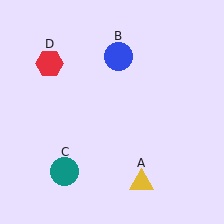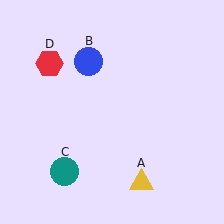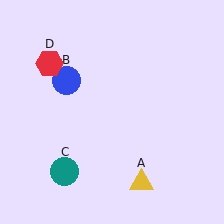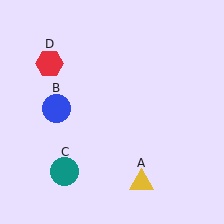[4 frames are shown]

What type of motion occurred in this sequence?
The blue circle (object B) rotated counterclockwise around the center of the scene.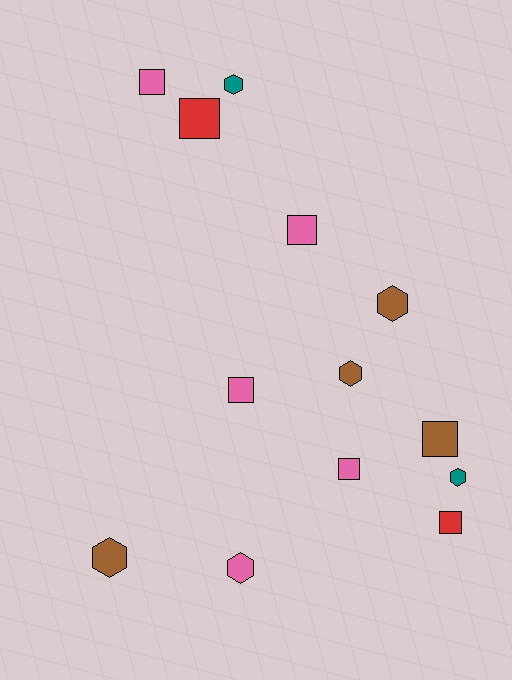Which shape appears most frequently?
Square, with 7 objects.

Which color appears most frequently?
Pink, with 5 objects.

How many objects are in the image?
There are 13 objects.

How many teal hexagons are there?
There are 2 teal hexagons.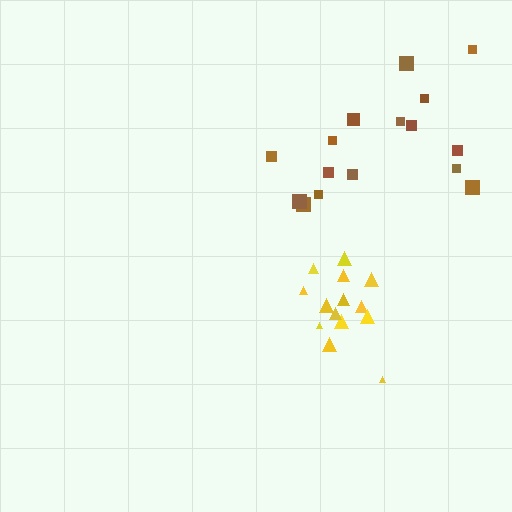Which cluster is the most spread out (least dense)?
Brown.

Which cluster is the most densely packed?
Yellow.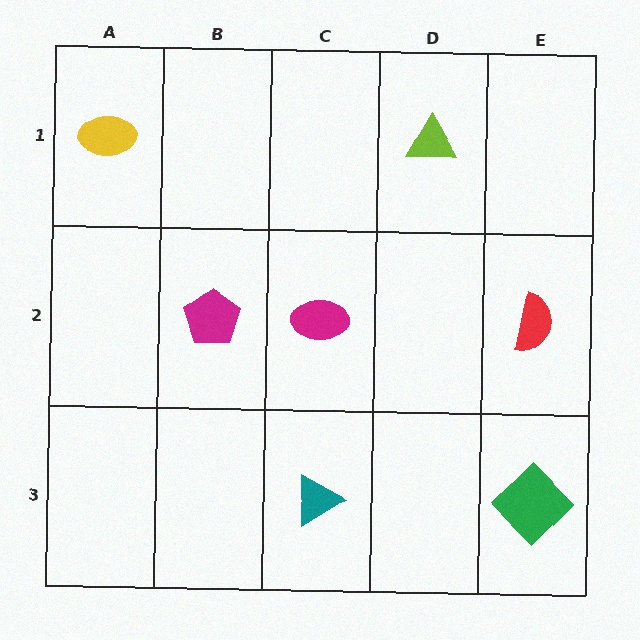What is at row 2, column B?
A magenta pentagon.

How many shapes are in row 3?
2 shapes.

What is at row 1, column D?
A lime triangle.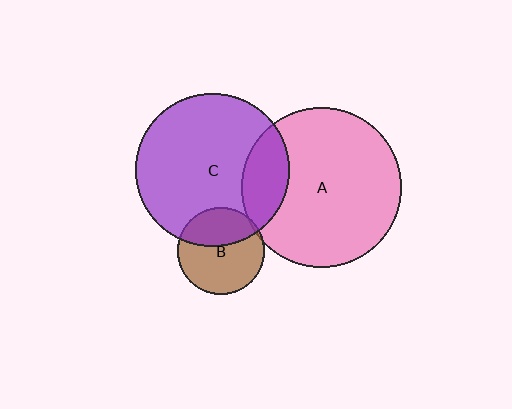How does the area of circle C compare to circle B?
Approximately 3.1 times.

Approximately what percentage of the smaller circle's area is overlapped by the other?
Approximately 40%.